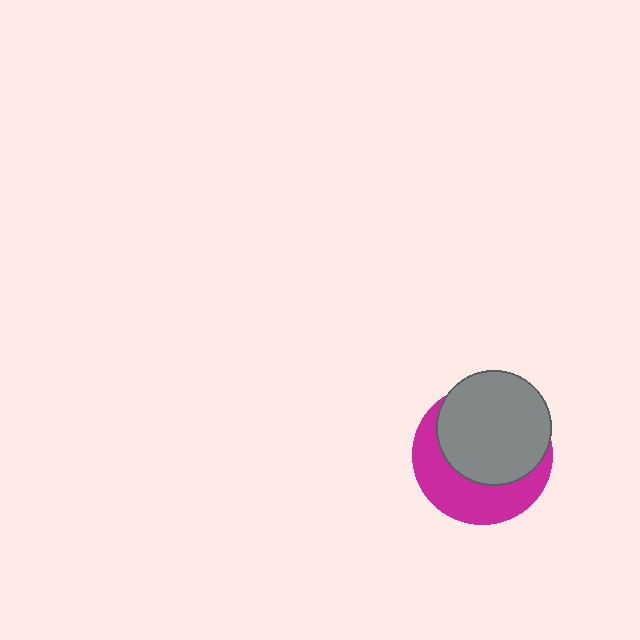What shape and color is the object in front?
The object in front is a gray circle.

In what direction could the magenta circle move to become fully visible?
The magenta circle could move down. That would shift it out from behind the gray circle entirely.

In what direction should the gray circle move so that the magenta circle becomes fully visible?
The gray circle should move up. That is the shortest direction to clear the overlap and leave the magenta circle fully visible.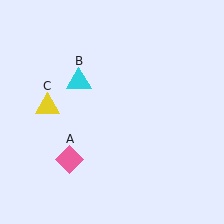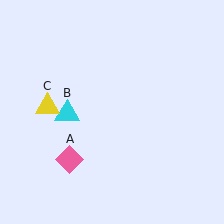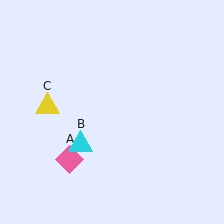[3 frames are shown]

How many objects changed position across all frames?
1 object changed position: cyan triangle (object B).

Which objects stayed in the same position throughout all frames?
Pink diamond (object A) and yellow triangle (object C) remained stationary.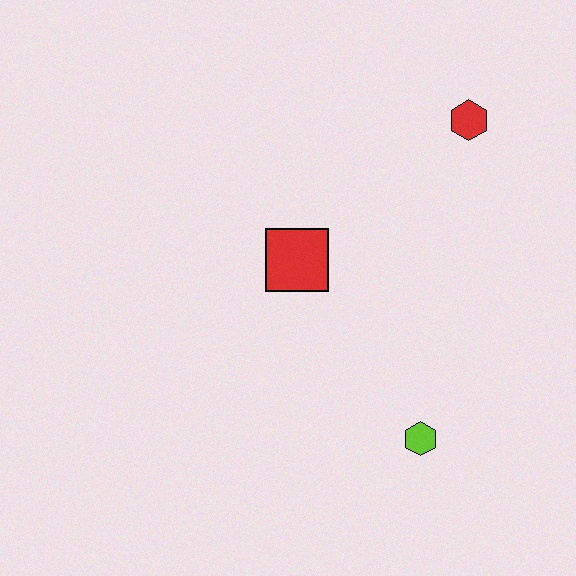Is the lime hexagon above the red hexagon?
No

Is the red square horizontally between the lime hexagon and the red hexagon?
No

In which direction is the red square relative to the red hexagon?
The red square is to the left of the red hexagon.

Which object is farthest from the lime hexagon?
The red hexagon is farthest from the lime hexagon.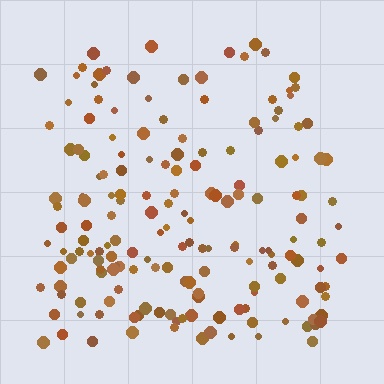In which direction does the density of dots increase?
From top to bottom, with the bottom side densest.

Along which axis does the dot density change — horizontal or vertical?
Vertical.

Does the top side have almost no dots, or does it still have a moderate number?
Still a moderate number, just noticeably fewer than the bottom.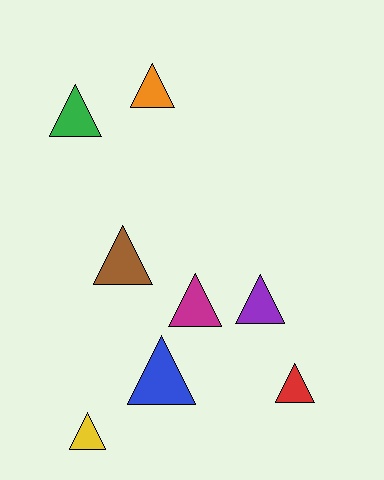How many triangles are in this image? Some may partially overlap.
There are 8 triangles.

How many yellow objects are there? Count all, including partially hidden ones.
There is 1 yellow object.